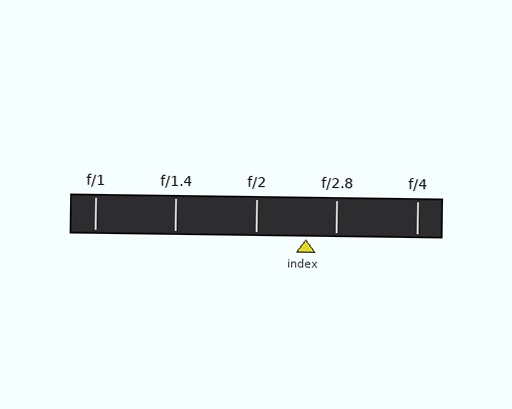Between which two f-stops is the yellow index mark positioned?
The index mark is between f/2 and f/2.8.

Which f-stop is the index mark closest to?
The index mark is closest to f/2.8.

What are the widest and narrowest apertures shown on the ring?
The widest aperture shown is f/1 and the narrowest is f/4.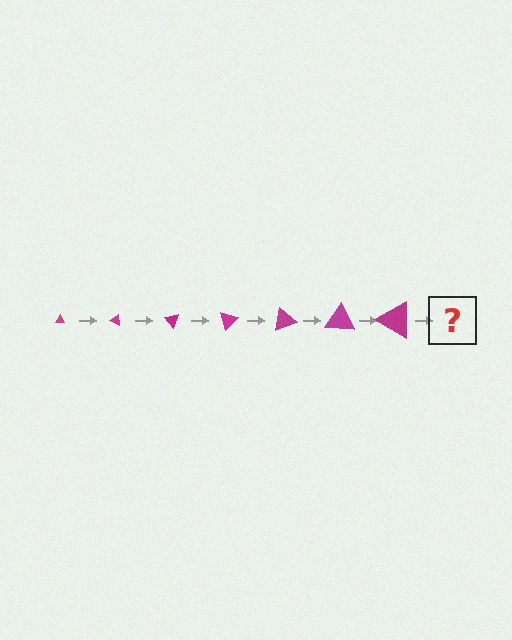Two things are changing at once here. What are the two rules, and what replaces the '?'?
The two rules are that the triangle grows larger each step and it rotates 25 degrees each step. The '?' should be a triangle, larger than the previous one and rotated 175 degrees from the start.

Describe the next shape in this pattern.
It should be a triangle, larger than the previous one and rotated 175 degrees from the start.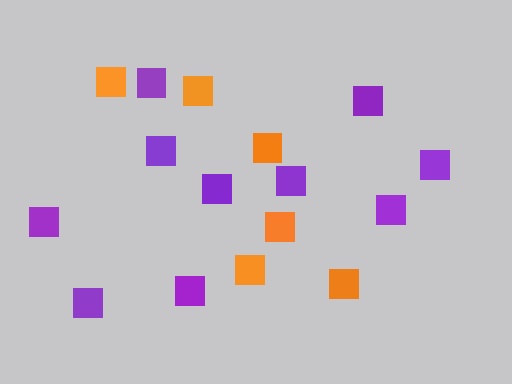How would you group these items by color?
There are 2 groups: one group of purple squares (10) and one group of orange squares (6).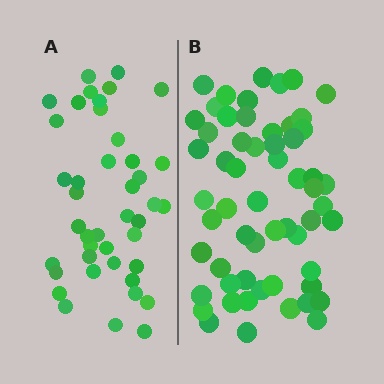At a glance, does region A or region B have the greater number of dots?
Region B (the right region) has more dots.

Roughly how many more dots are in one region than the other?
Region B has approximately 15 more dots than region A.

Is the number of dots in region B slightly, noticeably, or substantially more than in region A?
Region B has noticeably more, but not dramatically so. The ratio is roughly 1.4 to 1.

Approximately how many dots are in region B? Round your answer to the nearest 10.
About 60 dots. (The exact count is 58, which rounds to 60.)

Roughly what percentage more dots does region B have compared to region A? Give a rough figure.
About 40% more.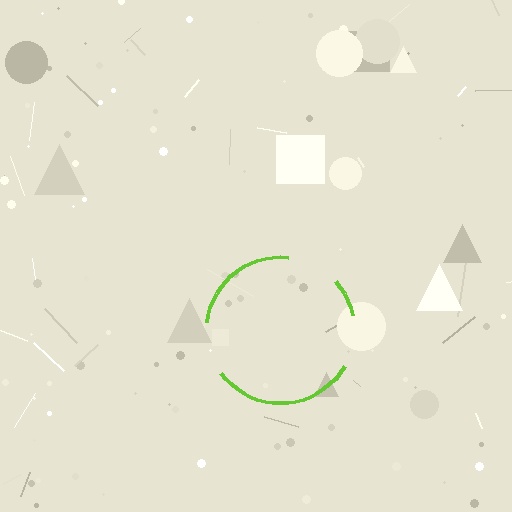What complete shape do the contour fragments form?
The contour fragments form a circle.